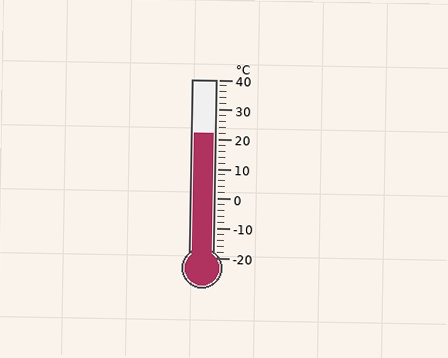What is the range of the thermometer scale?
The thermometer scale ranges from -20°C to 40°C.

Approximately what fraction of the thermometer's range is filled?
The thermometer is filled to approximately 70% of its range.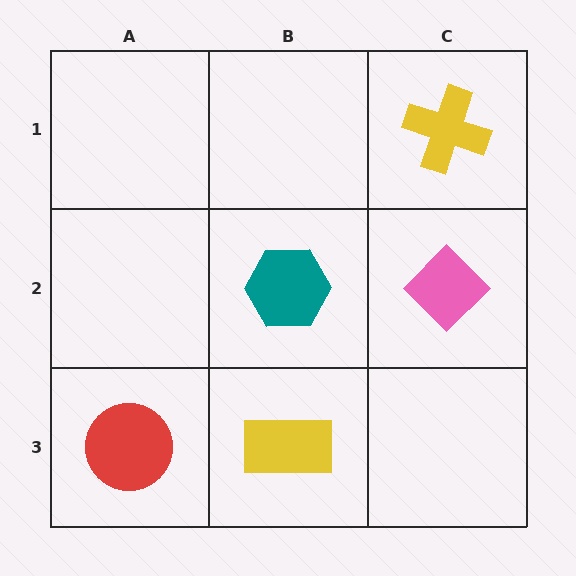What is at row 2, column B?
A teal hexagon.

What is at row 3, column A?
A red circle.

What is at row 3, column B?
A yellow rectangle.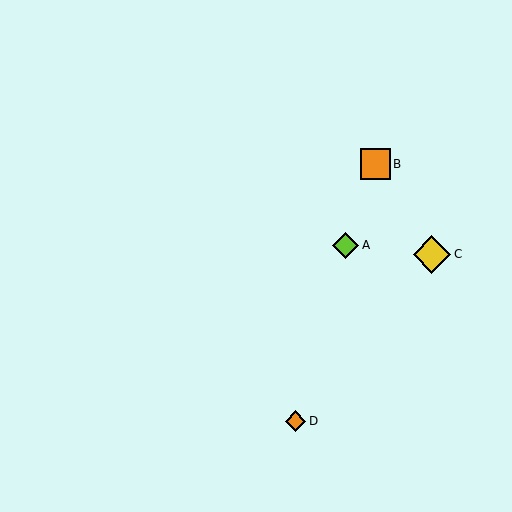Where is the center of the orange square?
The center of the orange square is at (375, 164).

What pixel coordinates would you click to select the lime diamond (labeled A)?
Click at (346, 245) to select the lime diamond A.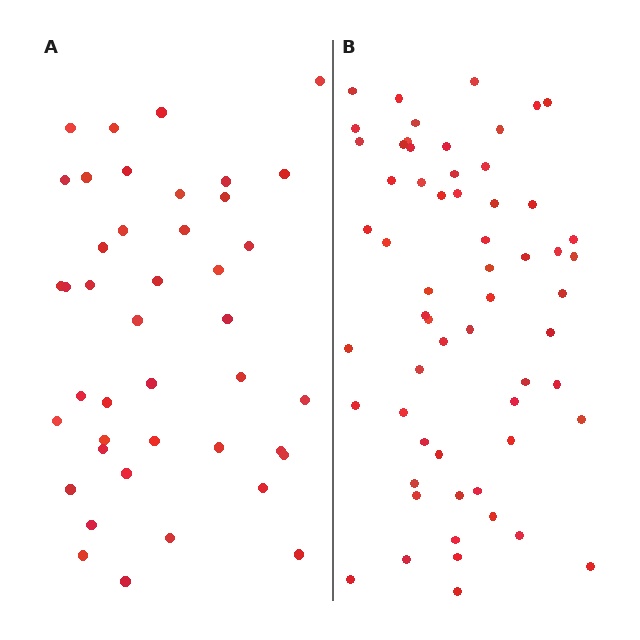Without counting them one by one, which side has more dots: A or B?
Region B (the right region) has more dots.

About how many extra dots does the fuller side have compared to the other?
Region B has approximately 20 more dots than region A.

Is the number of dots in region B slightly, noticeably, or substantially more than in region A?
Region B has noticeably more, but not dramatically so. The ratio is roughly 1.4 to 1.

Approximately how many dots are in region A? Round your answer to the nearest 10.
About 40 dots. (The exact count is 42, which rounds to 40.)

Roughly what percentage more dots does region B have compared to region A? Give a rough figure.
About 45% more.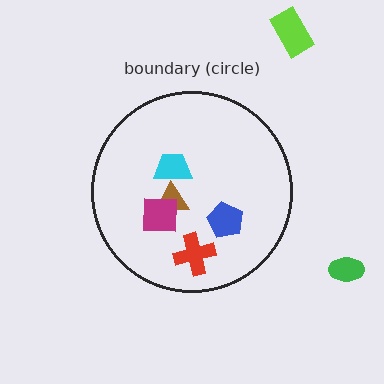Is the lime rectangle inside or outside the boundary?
Outside.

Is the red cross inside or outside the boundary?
Inside.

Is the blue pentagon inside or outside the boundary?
Inside.